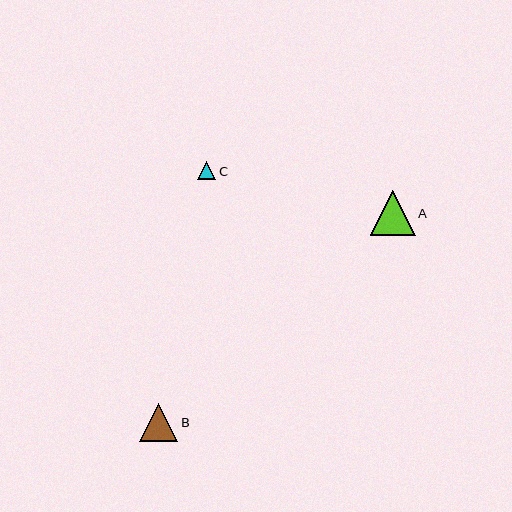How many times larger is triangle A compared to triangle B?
Triangle A is approximately 1.2 times the size of triangle B.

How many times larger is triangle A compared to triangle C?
Triangle A is approximately 2.5 times the size of triangle C.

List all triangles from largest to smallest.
From largest to smallest: A, B, C.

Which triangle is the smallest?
Triangle C is the smallest with a size of approximately 18 pixels.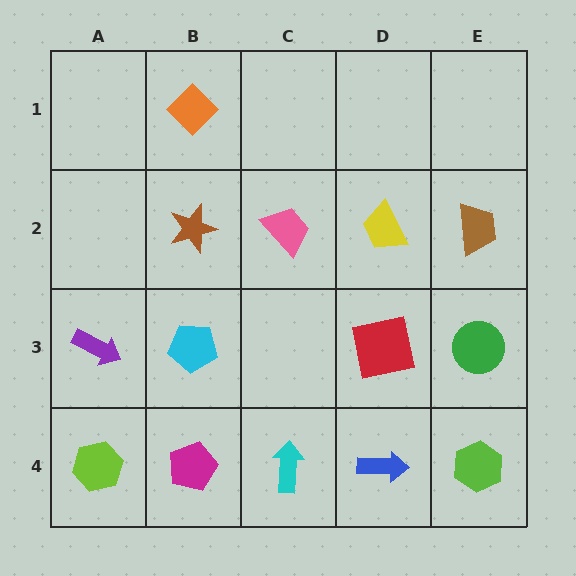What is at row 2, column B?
A brown star.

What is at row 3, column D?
A red square.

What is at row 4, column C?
A cyan arrow.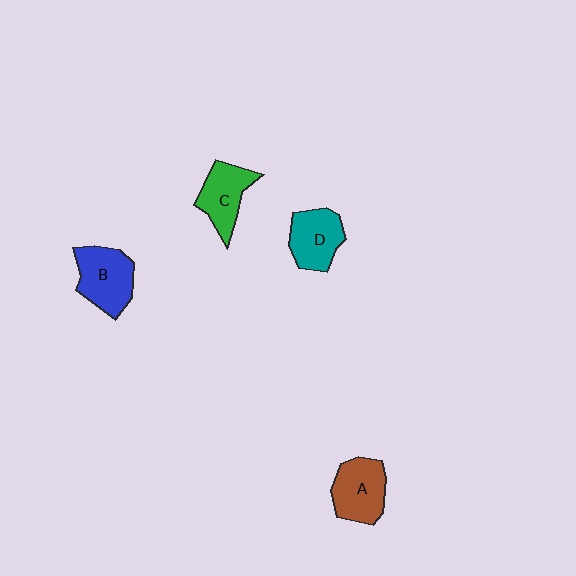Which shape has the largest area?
Shape B (blue).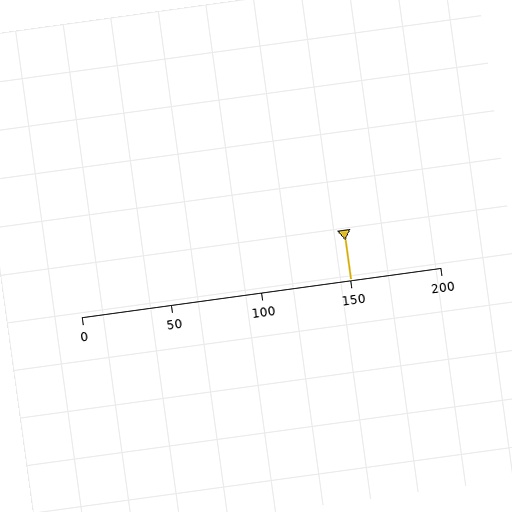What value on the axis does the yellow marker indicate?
The marker indicates approximately 150.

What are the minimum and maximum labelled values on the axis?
The axis runs from 0 to 200.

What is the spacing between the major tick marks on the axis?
The major ticks are spaced 50 apart.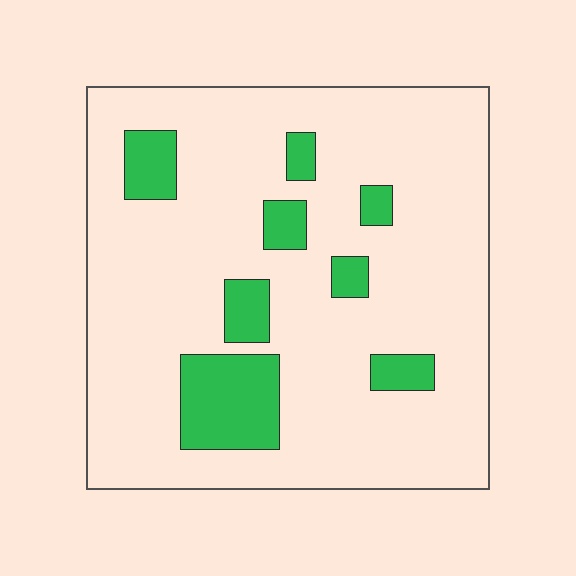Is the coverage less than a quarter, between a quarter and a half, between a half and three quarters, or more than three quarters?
Less than a quarter.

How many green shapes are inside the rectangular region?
8.